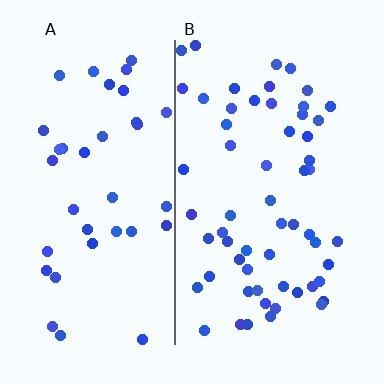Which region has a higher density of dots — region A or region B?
B (the right).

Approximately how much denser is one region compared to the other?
Approximately 1.5× — region B over region A.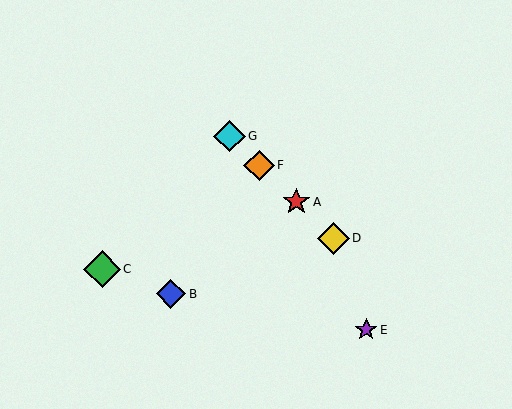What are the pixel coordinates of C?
Object C is at (102, 269).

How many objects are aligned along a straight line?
4 objects (A, D, F, G) are aligned along a straight line.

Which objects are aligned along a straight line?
Objects A, D, F, G are aligned along a straight line.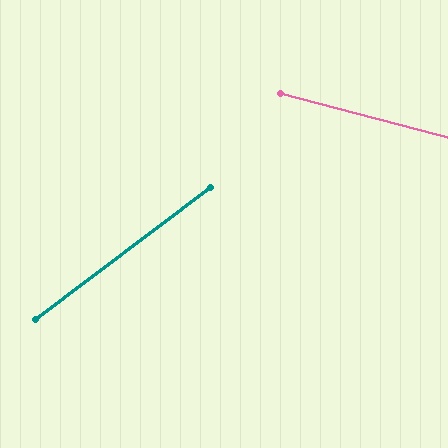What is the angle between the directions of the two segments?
Approximately 52 degrees.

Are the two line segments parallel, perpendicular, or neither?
Neither parallel nor perpendicular — they differ by about 52°.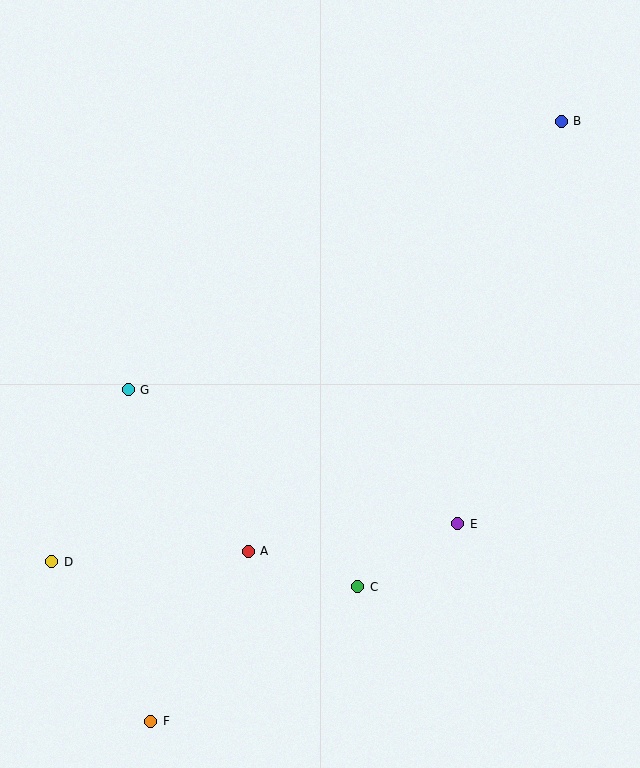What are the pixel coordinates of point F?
Point F is at (151, 721).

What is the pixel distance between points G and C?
The distance between G and C is 303 pixels.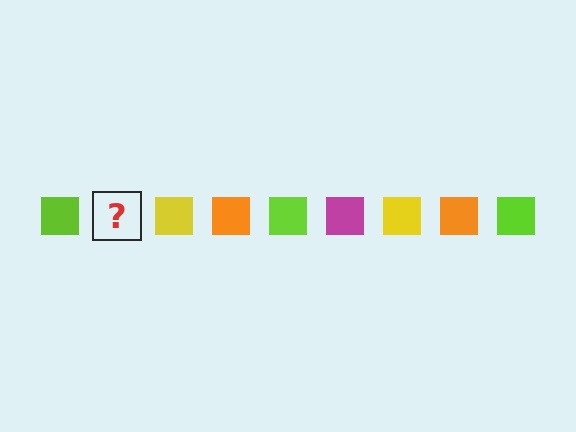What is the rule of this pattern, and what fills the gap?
The rule is that the pattern cycles through lime, magenta, yellow, orange squares. The gap should be filled with a magenta square.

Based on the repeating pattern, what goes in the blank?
The blank should be a magenta square.